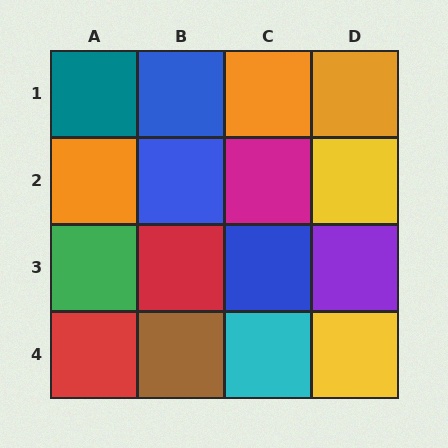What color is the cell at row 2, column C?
Magenta.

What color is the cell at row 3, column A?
Green.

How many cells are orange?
3 cells are orange.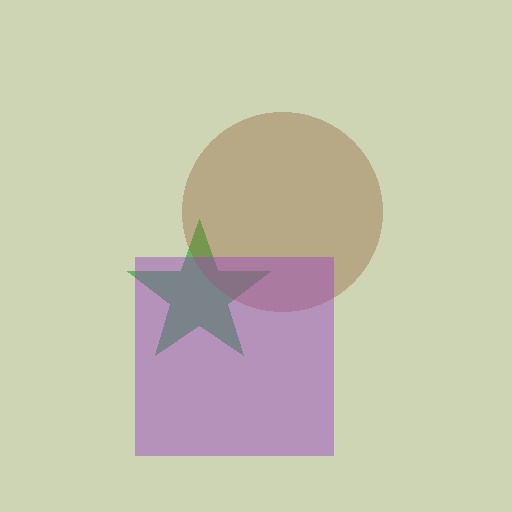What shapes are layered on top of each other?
The layered shapes are: a green star, a brown circle, a purple square.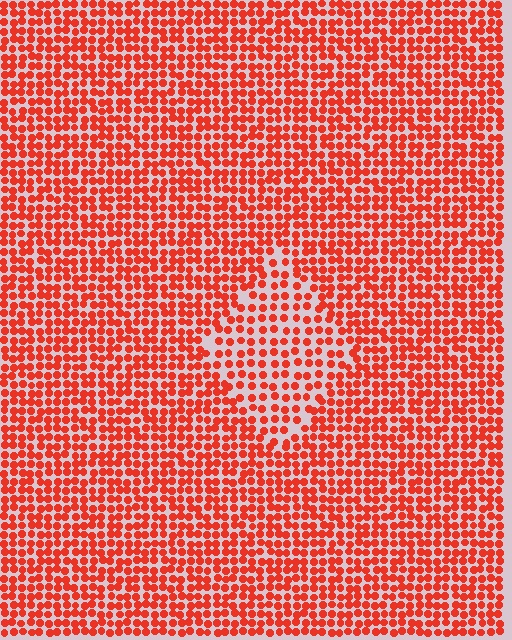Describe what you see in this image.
The image contains small red elements arranged at two different densities. A diamond-shaped region is visible where the elements are less densely packed than the surrounding area.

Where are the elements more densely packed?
The elements are more densely packed outside the diamond boundary.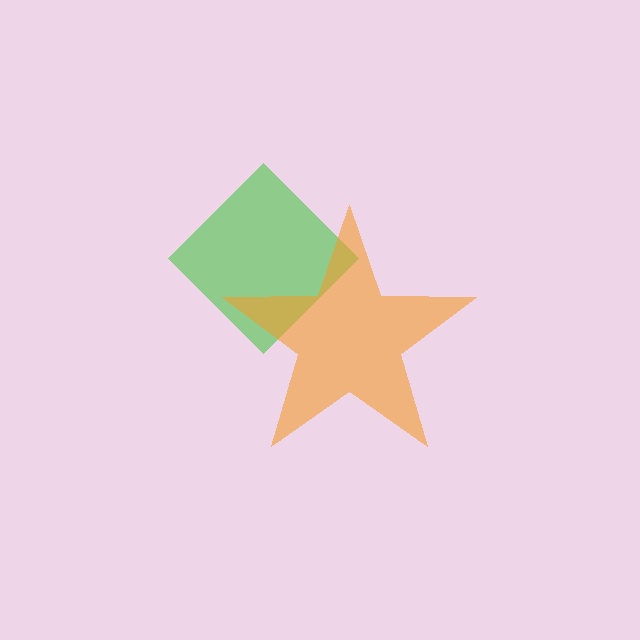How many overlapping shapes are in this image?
There are 2 overlapping shapes in the image.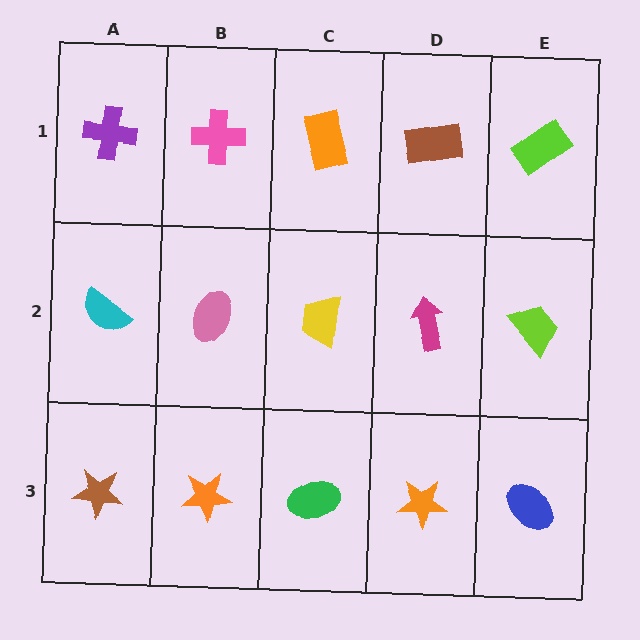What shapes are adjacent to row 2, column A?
A purple cross (row 1, column A), a brown star (row 3, column A), a pink ellipse (row 2, column B).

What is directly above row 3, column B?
A pink ellipse.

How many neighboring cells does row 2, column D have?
4.